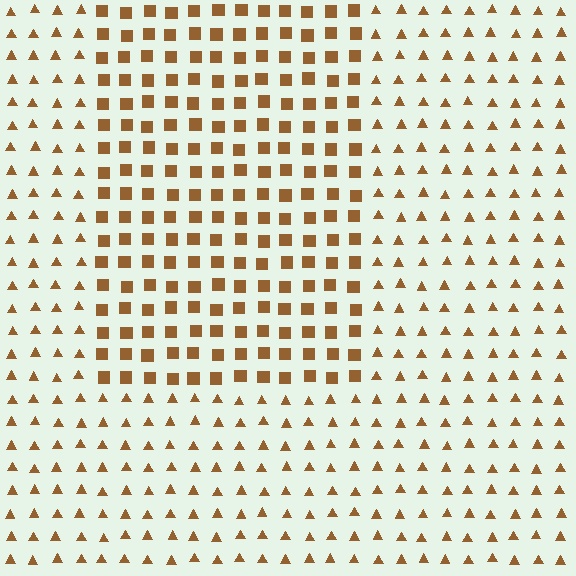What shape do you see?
I see a rectangle.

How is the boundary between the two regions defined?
The boundary is defined by a change in element shape: squares inside vs. triangles outside. All elements share the same color and spacing.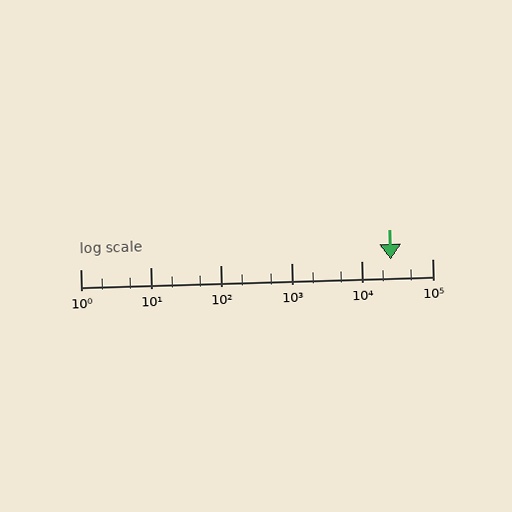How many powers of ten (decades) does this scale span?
The scale spans 5 decades, from 1 to 100000.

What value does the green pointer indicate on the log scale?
The pointer indicates approximately 26000.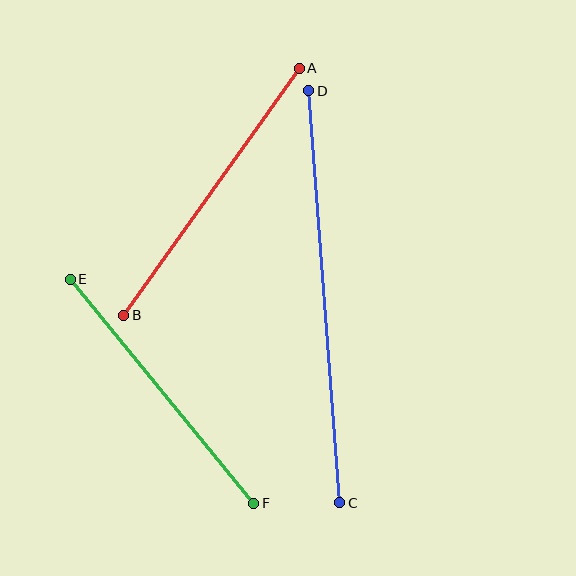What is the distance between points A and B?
The distance is approximately 303 pixels.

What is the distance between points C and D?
The distance is approximately 413 pixels.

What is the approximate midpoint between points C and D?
The midpoint is at approximately (324, 297) pixels.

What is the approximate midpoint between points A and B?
The midpoint is at approximately (212, 192) pixels.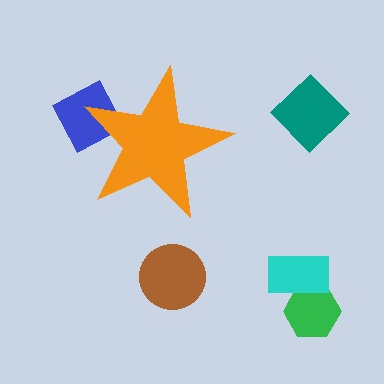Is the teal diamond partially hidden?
No, the teal diamond is fully visible.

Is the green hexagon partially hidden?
No, the green hexagon is fully visible.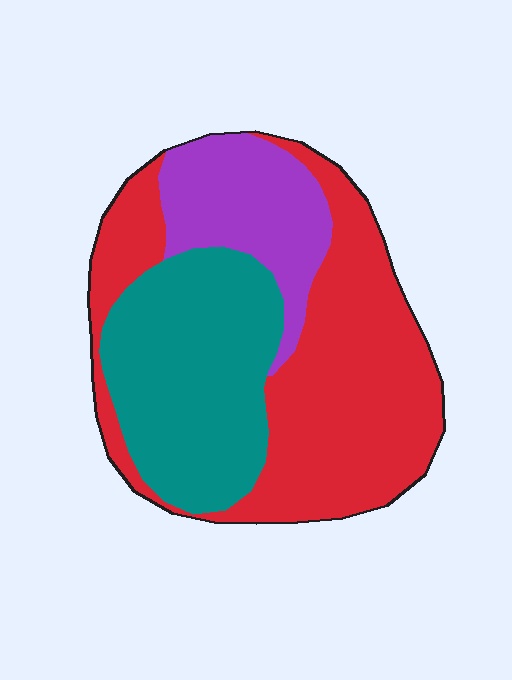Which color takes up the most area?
Red, at roughly 50%.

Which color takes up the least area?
Purple, at roughly 20%.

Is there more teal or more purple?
Teal.